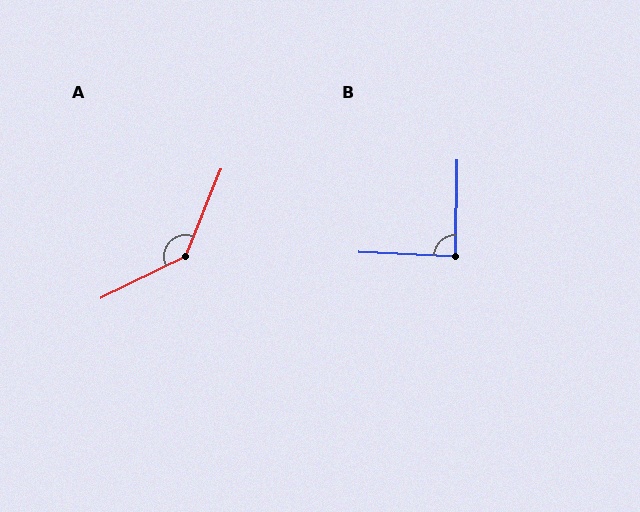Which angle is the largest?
A, at approximately 138 degrees.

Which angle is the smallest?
B, at approximately 89 degrees.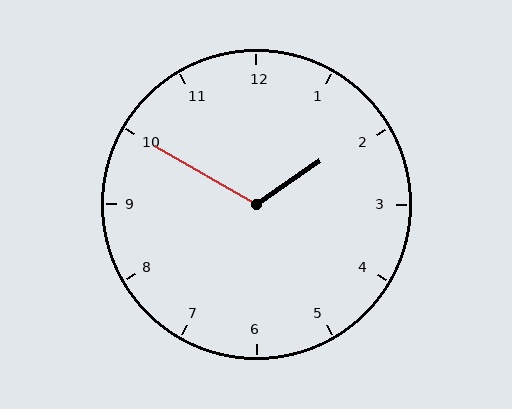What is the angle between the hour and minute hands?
Approximately 115 degrees.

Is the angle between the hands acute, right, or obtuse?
It is obtuse.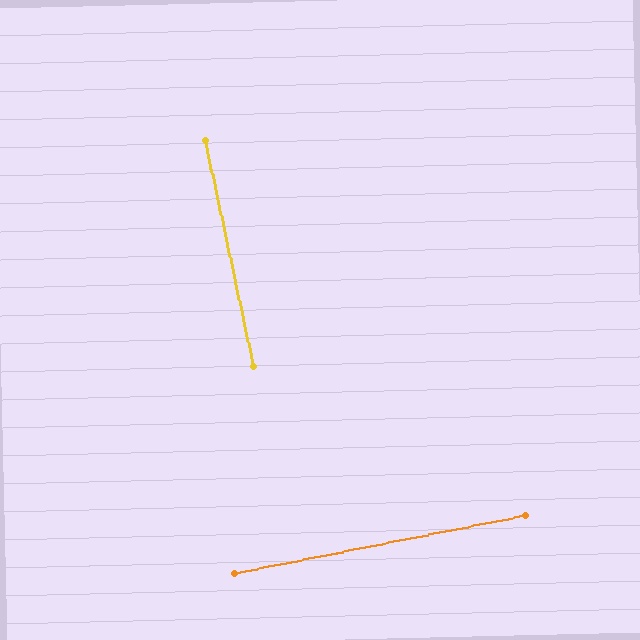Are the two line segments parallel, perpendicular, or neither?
Perpendicular — they meet at approximately 89°.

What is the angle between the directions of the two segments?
Approximately 89 degrees.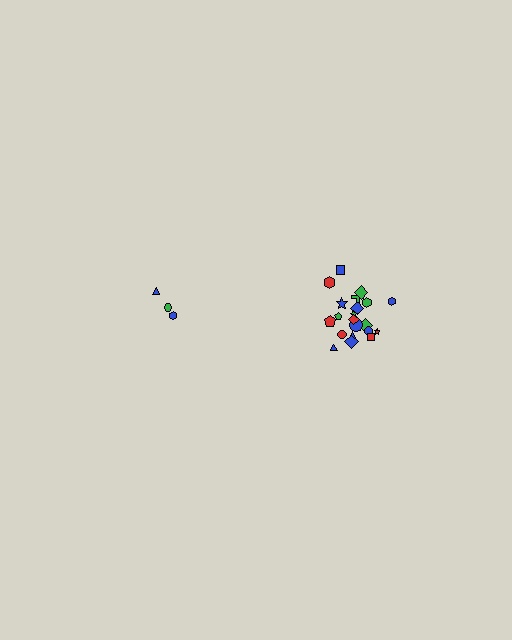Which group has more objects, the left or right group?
The right group.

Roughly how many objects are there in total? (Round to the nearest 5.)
Roughly 25 objects in total.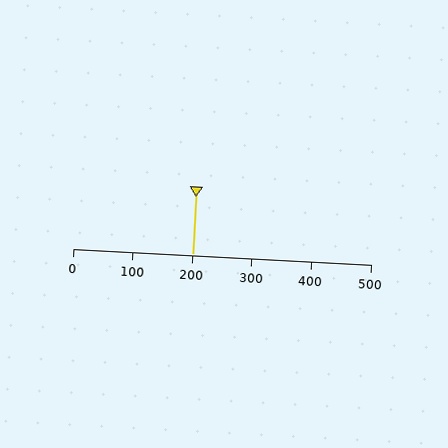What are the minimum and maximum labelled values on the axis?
The axis runs from 0 to 500.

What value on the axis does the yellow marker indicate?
The marker indicates approximately 200.